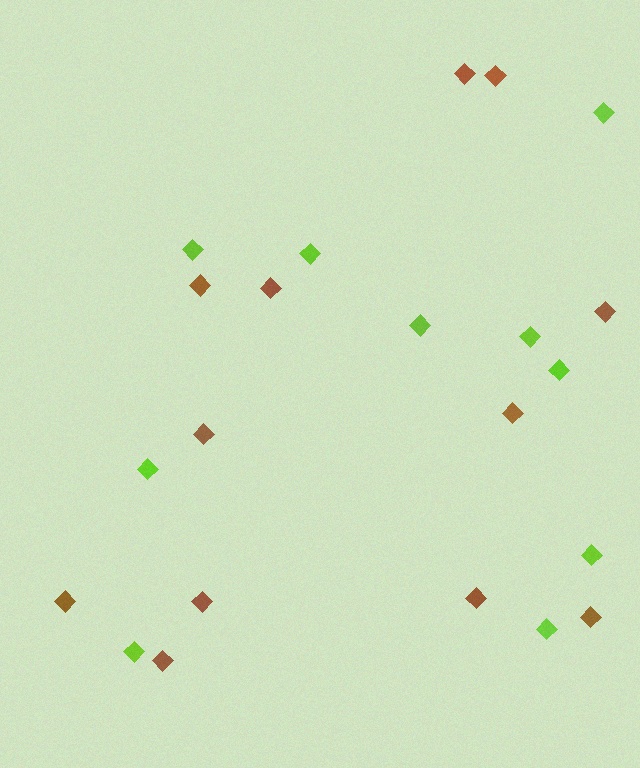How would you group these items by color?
There are 2 groups: one group of lime diamonds (10) and one group of brown diamonds (12).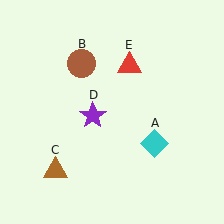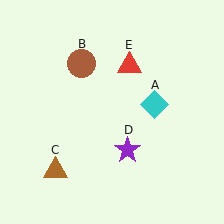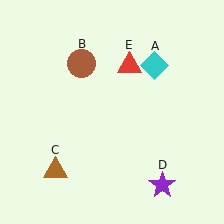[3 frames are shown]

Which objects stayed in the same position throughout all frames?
Brown circle (object B) and brown triangle (object C) and red triangle (object E) remained stationary.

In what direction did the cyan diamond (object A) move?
The cyan diamond (object A) moved up.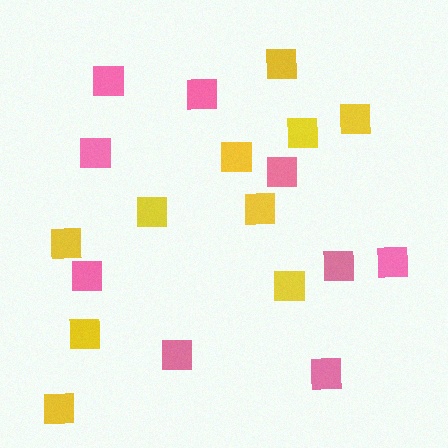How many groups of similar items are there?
There are 2 groups: one group of pink squares (9) and one group of yellow squares (10).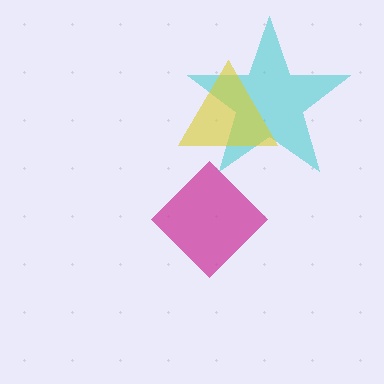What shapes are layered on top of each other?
The layered shapes are: a magenta diamond, a cyan star, a yellow triangle.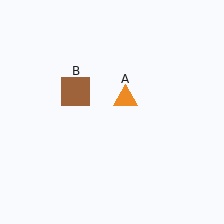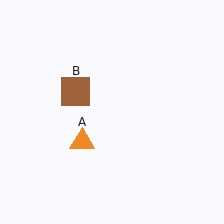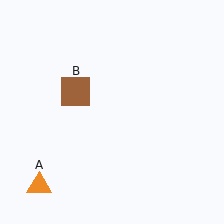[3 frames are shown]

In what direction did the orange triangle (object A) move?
The orange triangle (object A) moved down and to the left.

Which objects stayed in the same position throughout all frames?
Brown square (object B) remained stationary.